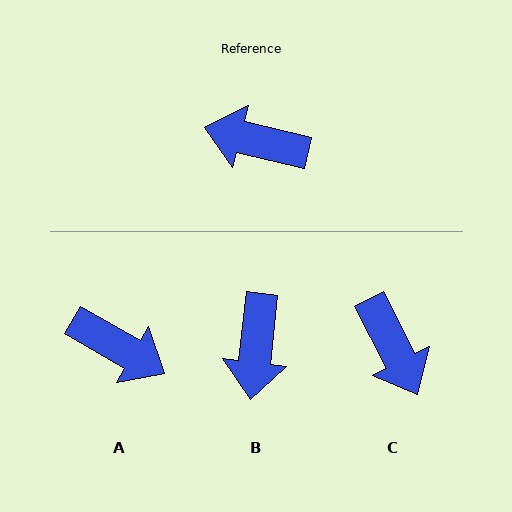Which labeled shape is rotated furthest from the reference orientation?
A, about 164 degrees away.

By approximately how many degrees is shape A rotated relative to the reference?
Approximately 164 degrees counter-clockwise.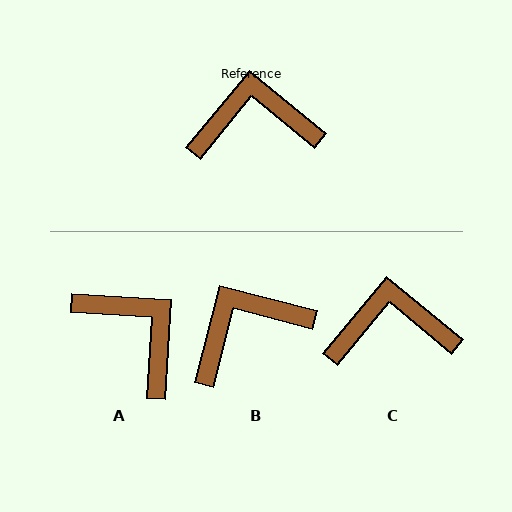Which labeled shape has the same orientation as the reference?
C.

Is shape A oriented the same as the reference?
No, it is off by about 54 degrees.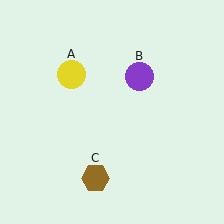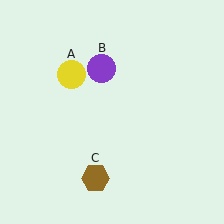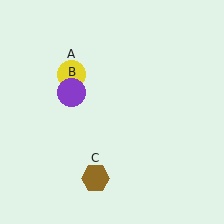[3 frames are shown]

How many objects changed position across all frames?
1 object changed position: purple circle (object B).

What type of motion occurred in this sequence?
The purple circle (object B) rotated counterclockwise around the center of the scene.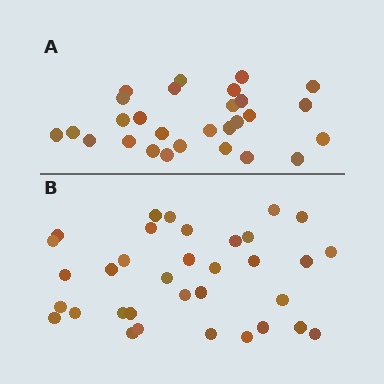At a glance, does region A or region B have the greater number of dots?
Region B (the bottom region) has more dots.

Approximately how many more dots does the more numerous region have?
Region B has about 6 more dots than region A.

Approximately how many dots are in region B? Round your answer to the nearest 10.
About 30 dots. (The exact count is 34, which rounds to 30.)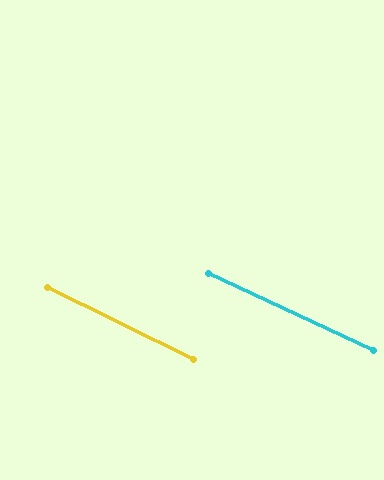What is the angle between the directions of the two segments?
Approximately 1 degree.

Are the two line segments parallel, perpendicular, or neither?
Parallel — their directions differ by only 1.1°.